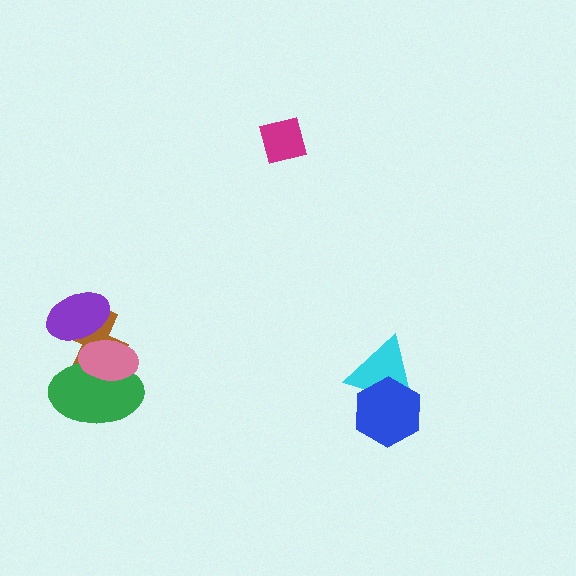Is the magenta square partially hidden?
No, no other shape covers it.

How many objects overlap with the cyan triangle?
1 object overlaps with the cyan triangle.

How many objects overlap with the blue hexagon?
1 object overlaps with the blue hexagon.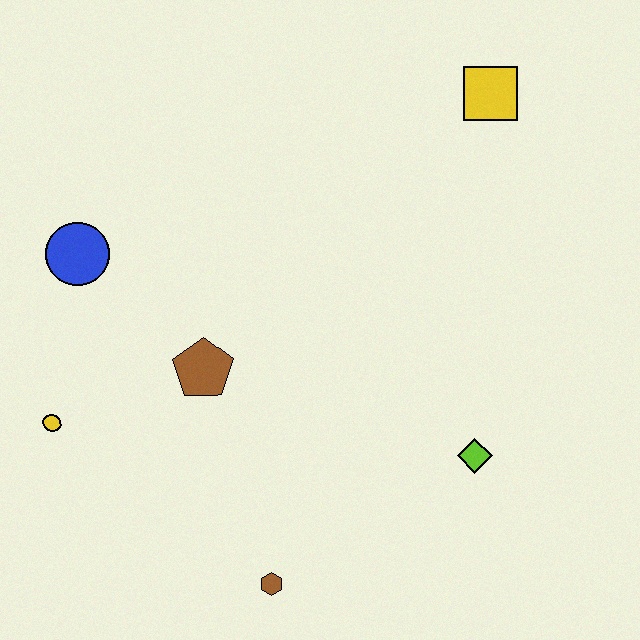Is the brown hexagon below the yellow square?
Yes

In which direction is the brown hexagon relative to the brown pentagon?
The brown hexagon is below the brown pentagon.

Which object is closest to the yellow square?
The lime diamond is closest to the yellow square.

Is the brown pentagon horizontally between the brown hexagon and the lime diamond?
No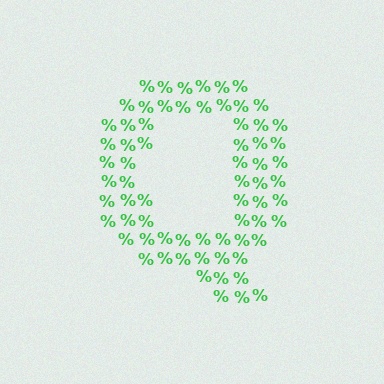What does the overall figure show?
The overall figure shows the letter Q.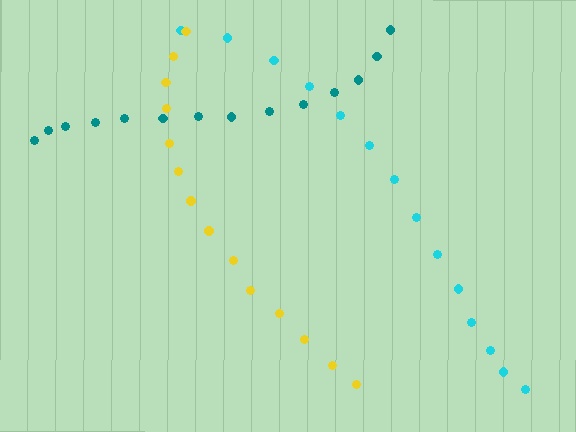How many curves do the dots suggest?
There are 3 distinct paths.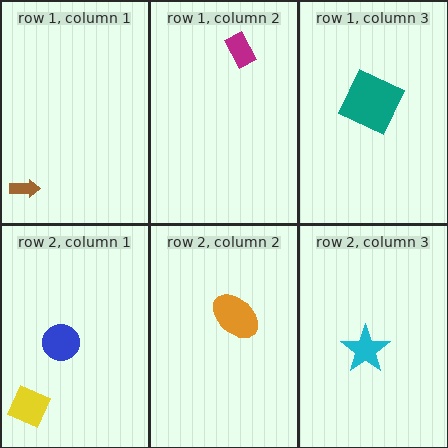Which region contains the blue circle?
The row 2, column 1 region.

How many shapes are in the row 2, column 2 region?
1.